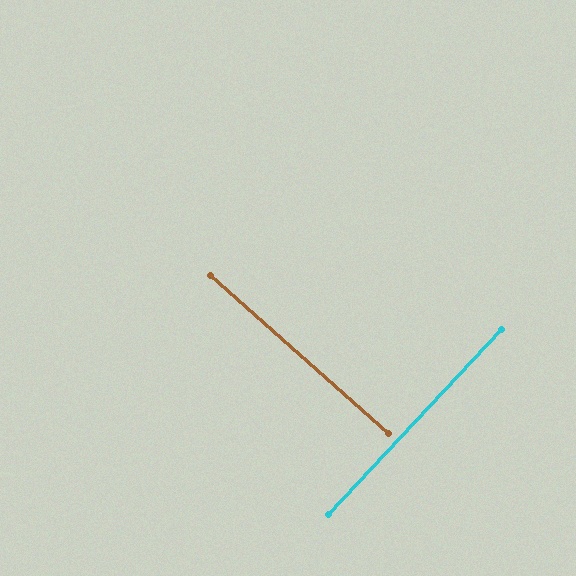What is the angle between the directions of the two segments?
Approximately 88 degrees.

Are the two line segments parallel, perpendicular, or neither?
Perpendicular — they meet at approximately 88°.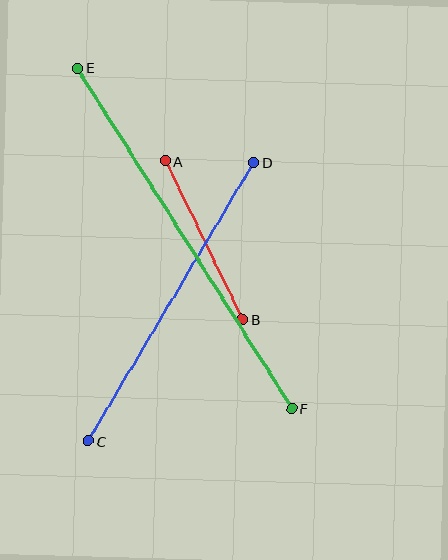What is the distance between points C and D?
The distance is approximately 324 pixels.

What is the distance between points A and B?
The distance is approximately 176 pixels.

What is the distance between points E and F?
The distance is approximately 402 pixels.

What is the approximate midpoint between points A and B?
The midpoint is at approximately (204, 240) pixels.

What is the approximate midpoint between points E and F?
The midpoint is at approximately (185, 238) pixels.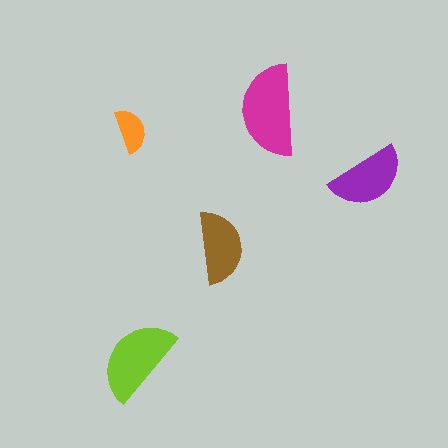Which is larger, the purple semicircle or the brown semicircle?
The purple one.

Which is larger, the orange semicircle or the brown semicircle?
The brown one.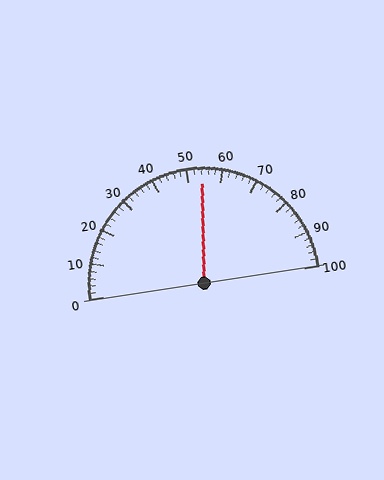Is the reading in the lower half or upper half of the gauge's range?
The reading is in the upper half of the range (0 to 100).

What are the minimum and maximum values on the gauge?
The gauge ranges from 0 to 100.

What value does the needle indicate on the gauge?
The needle indicates approximately 54.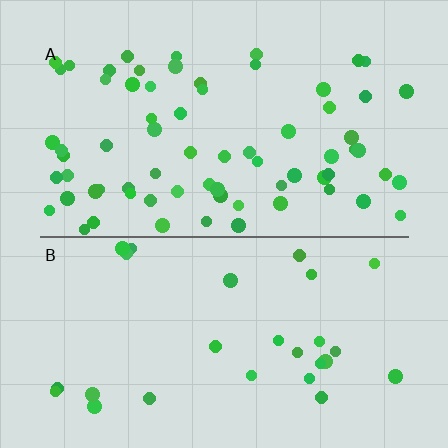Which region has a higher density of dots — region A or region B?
A (the top).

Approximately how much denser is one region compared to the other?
Approximately 2.6× — region A over region B.